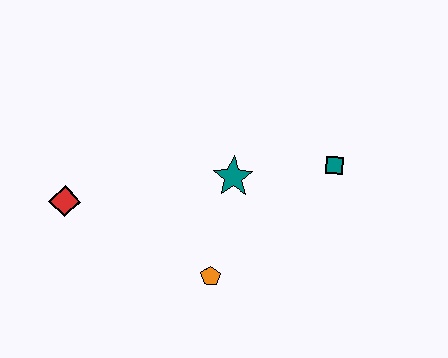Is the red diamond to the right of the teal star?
No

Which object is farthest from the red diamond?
The teal square is farthest from the red diamond.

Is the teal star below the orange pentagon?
No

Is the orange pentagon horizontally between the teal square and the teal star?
No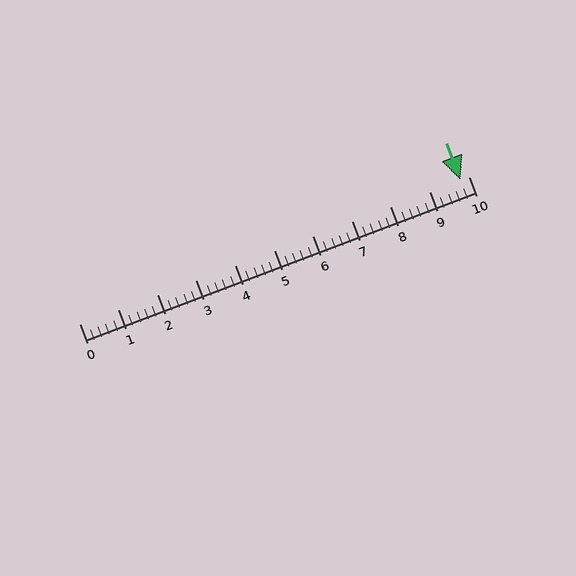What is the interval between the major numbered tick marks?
The major tick marks are spaced 1 units apart.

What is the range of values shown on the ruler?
The ruler shows values from 0 to 10.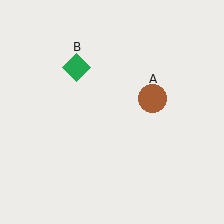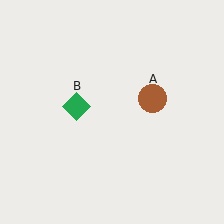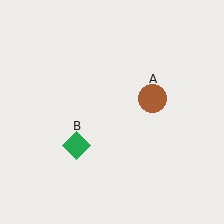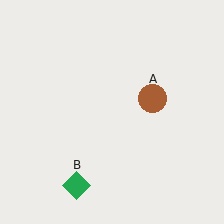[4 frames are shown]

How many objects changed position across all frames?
1 object changed position: green diamond (object B).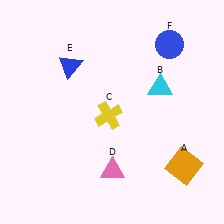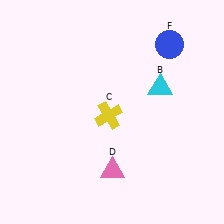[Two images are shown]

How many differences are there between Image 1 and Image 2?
There are 2 differences between the two images.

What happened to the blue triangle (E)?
The blue triangle (E) was removed in Image 2. It was in the top-left area of Image 1.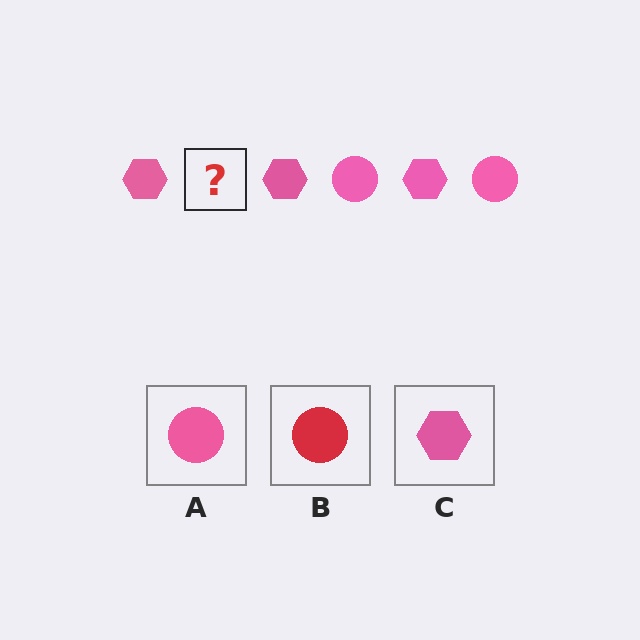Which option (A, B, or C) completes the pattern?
A.